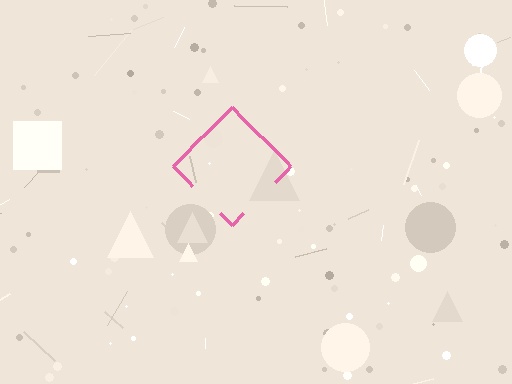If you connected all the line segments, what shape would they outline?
They would outline a diamond.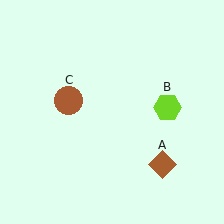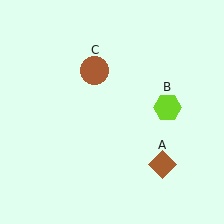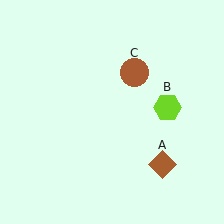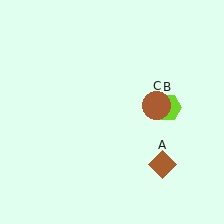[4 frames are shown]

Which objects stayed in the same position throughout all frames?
Brown diamond (object A) and lime hexagon (object B) remained stationary.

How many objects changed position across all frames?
1 object changed position: brown circle (object C).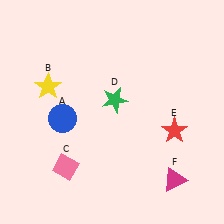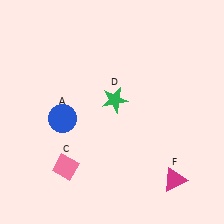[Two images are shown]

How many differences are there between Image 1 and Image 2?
There are 2 differences between the two images.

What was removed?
The red star (E), the yellow star (B) were removed in Image 2.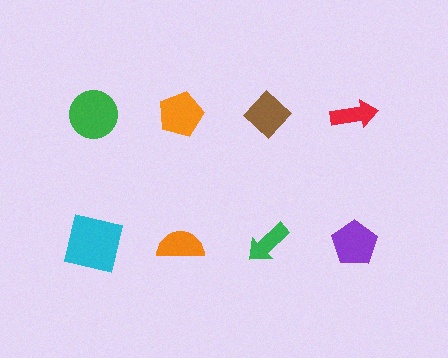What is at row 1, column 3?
A brown diamond.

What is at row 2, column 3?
A green arrow.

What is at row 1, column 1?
A green circle.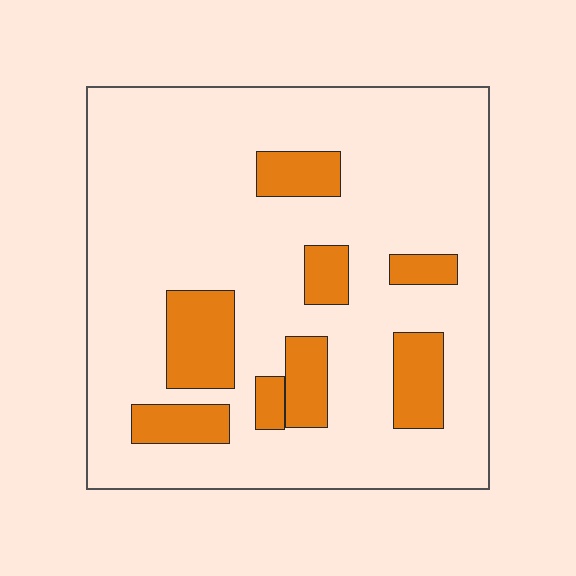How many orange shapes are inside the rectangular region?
8.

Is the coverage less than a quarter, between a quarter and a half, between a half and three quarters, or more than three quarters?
Less than a quarter.